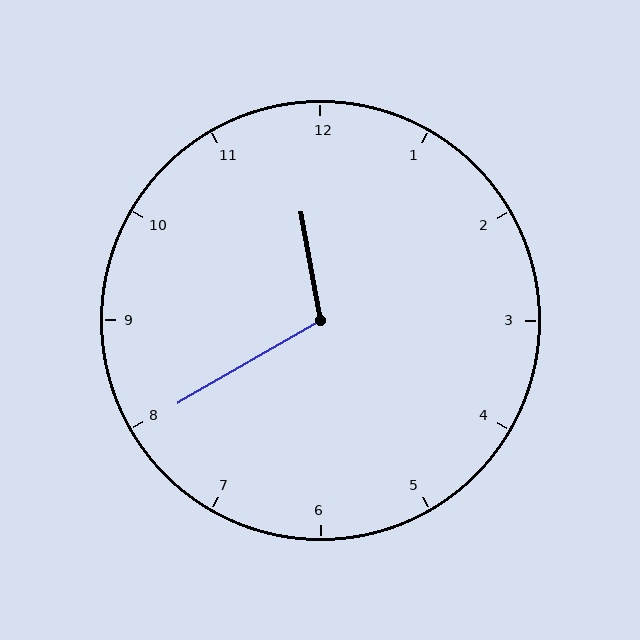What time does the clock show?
11:40.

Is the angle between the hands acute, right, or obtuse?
It is obtuse.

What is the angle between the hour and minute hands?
Approximately 110 degrees.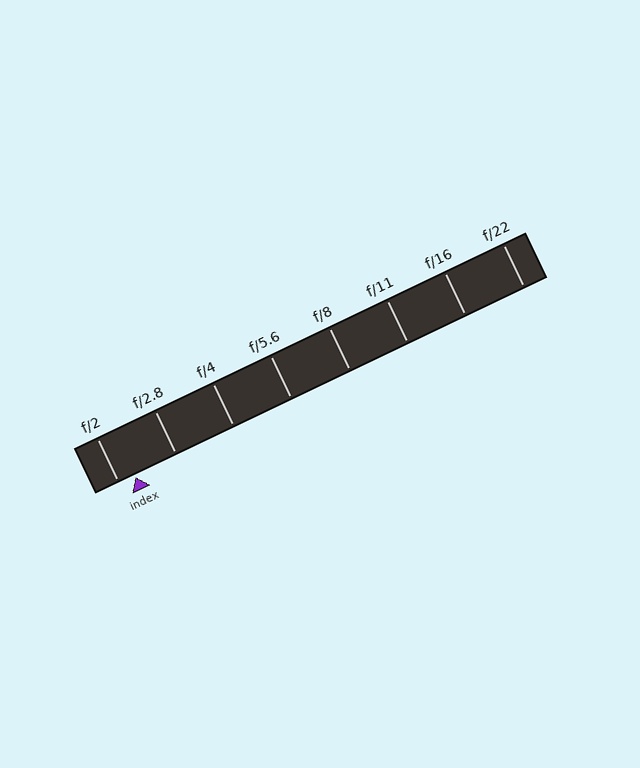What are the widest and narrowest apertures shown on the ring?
The widest aperture shown is f/2 and the narrowest is f/22.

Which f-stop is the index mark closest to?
The index mark is closest to f/2.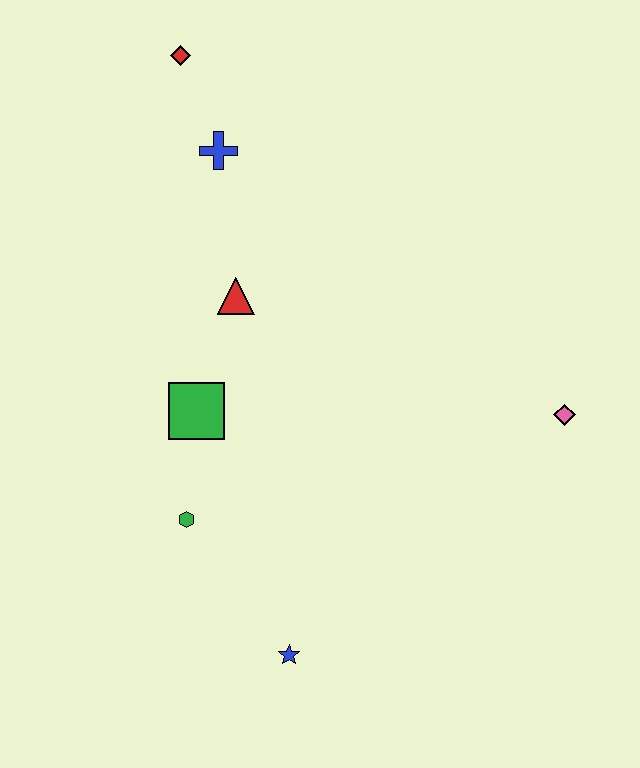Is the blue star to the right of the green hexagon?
Yes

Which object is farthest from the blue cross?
The blue star is farthest from the blue cross.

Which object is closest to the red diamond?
The blue cross is closest to the red diamond.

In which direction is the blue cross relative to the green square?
The blue cross is above the green square.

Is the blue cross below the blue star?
No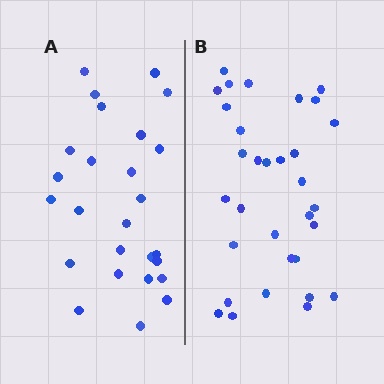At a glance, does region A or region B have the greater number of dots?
Region B (the right region) has more dots.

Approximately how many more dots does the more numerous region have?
Region B has about 6 more dots than region A.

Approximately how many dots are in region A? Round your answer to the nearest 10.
About 30 dots. (The exact count is 26, which rounds to 30.)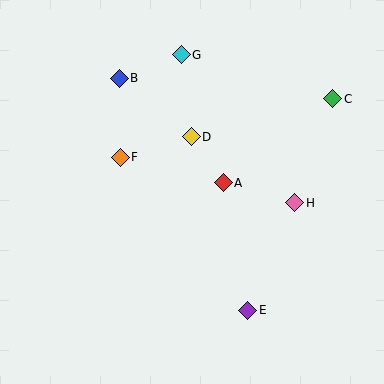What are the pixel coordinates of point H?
Point H is at (295, 203).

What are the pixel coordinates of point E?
Point E is at (248, 310).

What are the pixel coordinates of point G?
Point G is at (181, 55).